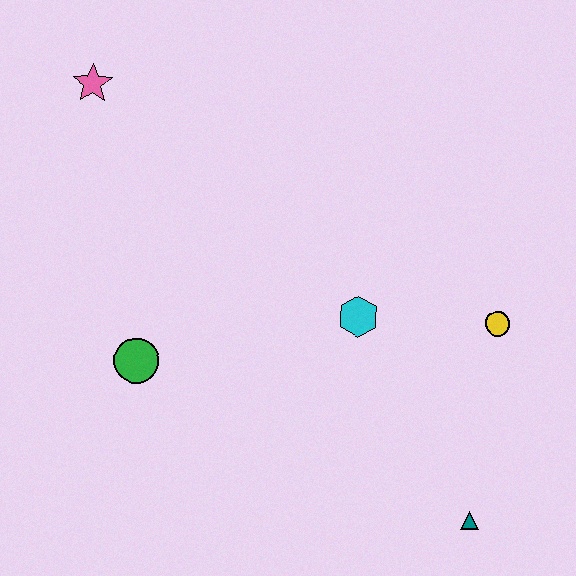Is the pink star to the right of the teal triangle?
No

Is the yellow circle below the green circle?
No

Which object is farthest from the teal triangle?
The pink star is farthest from the teal triangle.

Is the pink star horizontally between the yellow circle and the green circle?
No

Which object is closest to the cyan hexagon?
The yellow circle is closest to the cyan hexagon.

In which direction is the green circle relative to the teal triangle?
The green circle is to the left of the teal triangle.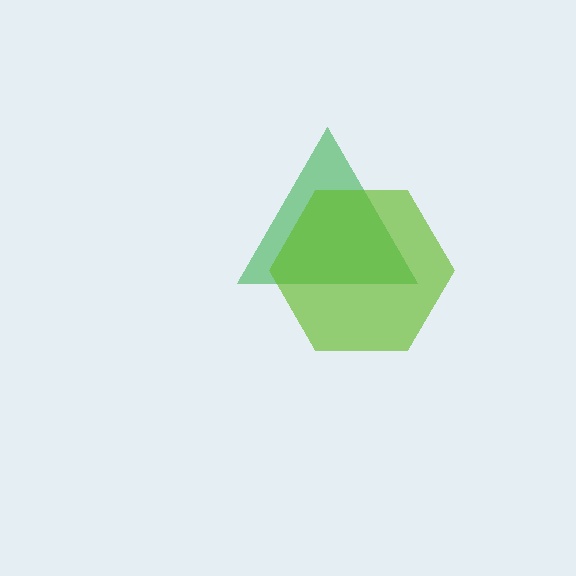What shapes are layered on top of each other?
The layered shapes are: a green triangle, a lime hexagon.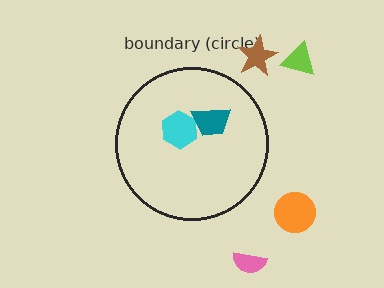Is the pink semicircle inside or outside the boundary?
Outside.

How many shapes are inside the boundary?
2 inside, 4 outside.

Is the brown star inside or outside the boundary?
Outside.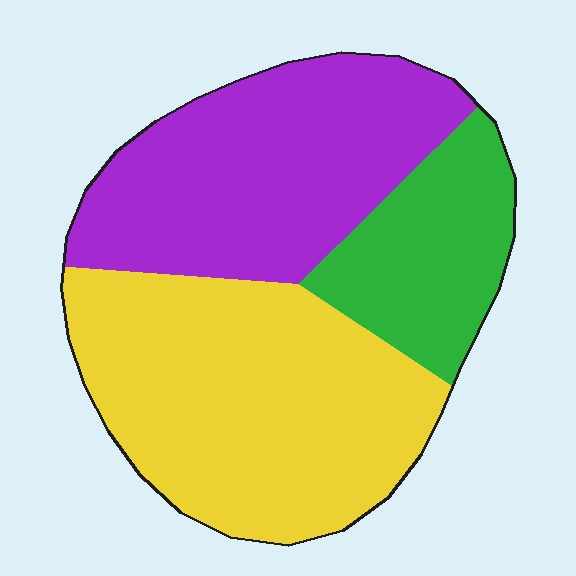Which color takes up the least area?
Green, at roughly 20%.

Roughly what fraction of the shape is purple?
Purple covers around 35% of the shape.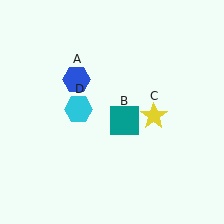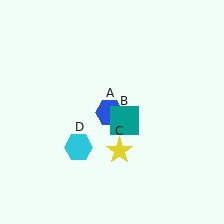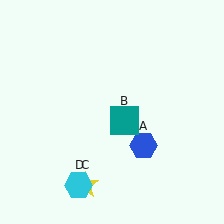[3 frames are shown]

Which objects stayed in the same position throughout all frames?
Teal square (object B) remained stationary.